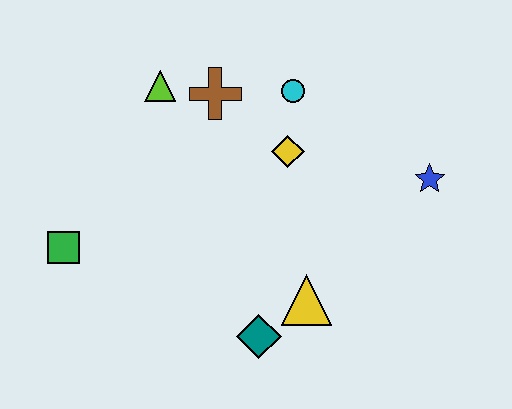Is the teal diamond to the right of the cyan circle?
No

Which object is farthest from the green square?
The blue star is farthest from the green square.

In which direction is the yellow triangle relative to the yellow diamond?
The yellow triangle is below the yellow diamond.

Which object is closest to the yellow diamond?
The cyan circle is closest to the yellow diamond.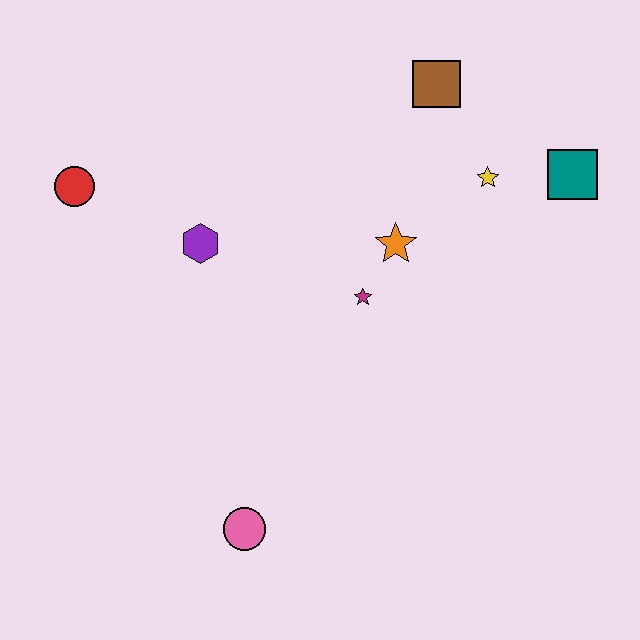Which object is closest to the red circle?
The purple hexagon is closest to the red circle.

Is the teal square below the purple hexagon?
No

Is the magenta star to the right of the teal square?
No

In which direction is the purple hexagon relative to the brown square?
The purple hexagon is to the left of the brown square.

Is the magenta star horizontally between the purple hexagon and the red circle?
No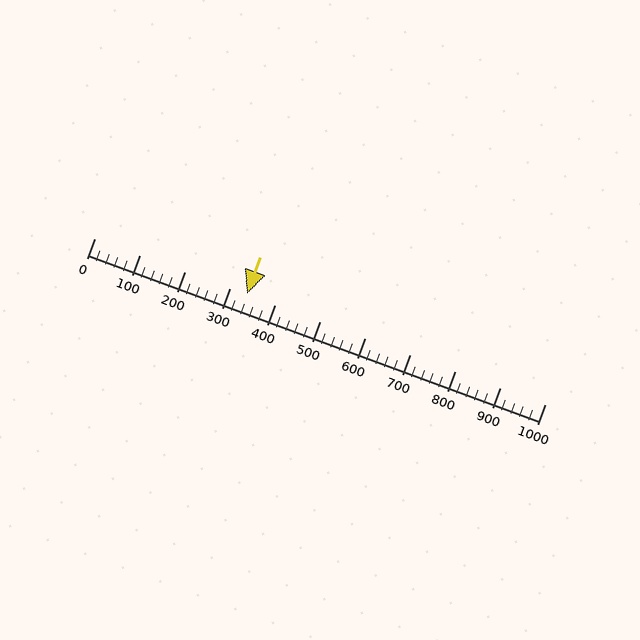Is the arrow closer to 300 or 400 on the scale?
The arrow is closer to 300.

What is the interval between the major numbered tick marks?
The major tick marks are spaced 100 units apart.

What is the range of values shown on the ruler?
The ruler shows values from 0 to 1000.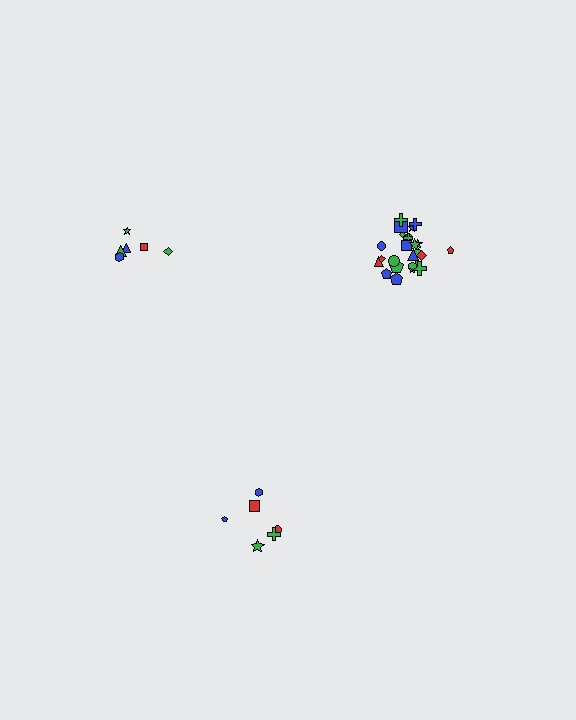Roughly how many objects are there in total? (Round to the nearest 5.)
Roughly 35 objects in total.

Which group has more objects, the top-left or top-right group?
The top-right group.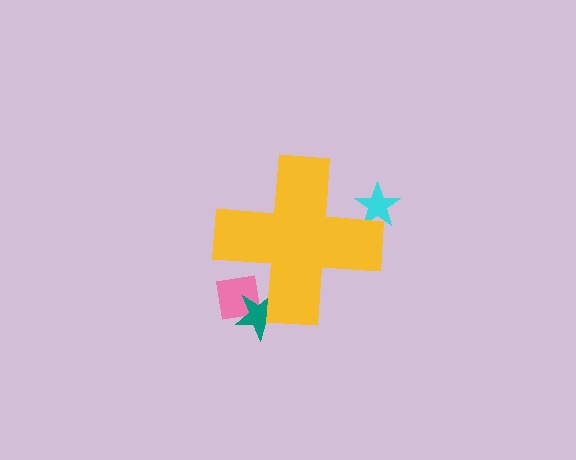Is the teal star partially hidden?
Yes, the teal star is partially hidden behind the yellow cross.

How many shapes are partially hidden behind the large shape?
3 shapes are partially hidden.